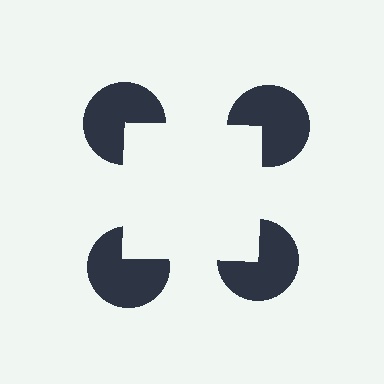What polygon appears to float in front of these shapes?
An illusory square — its edges are inferred from the aligned wedge cuts in the pac-man discs, not physically drawn.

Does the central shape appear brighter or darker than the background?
It typically appears slightly brighter than the background, even though no actual brightness change is drawn.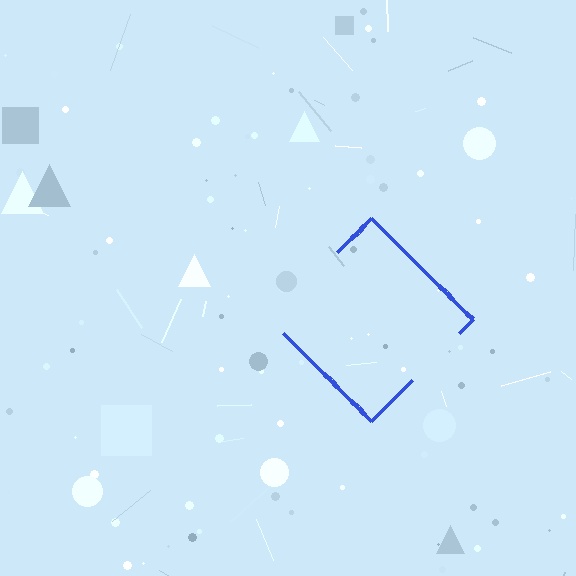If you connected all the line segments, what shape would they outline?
They would outline a diamond.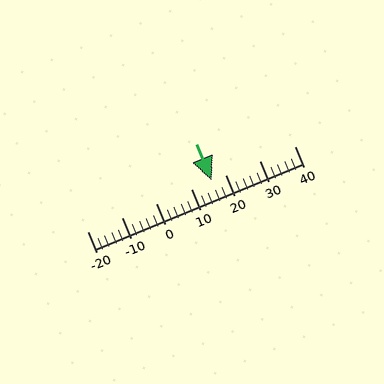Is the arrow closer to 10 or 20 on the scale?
The arrow is closer to 20.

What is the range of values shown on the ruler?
The ruler shows values from -20 to 40.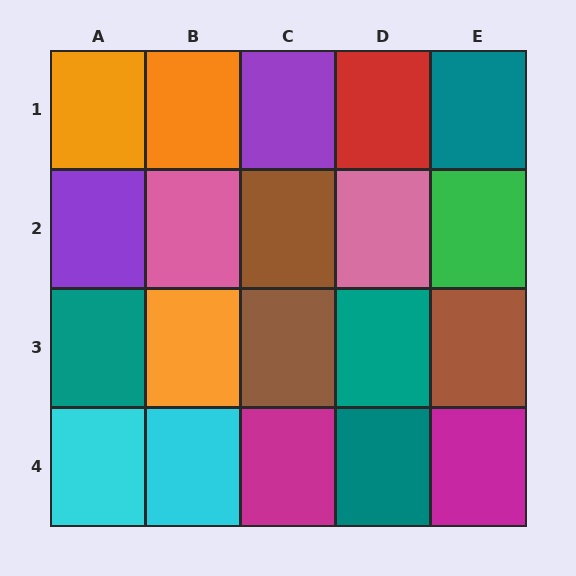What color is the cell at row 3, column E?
Brown.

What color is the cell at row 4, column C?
Magenta.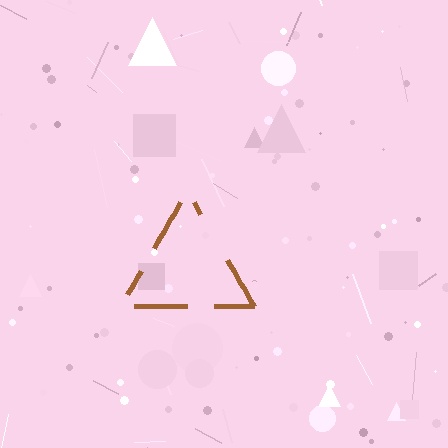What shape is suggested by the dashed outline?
The dashed outline suggests a triangle.